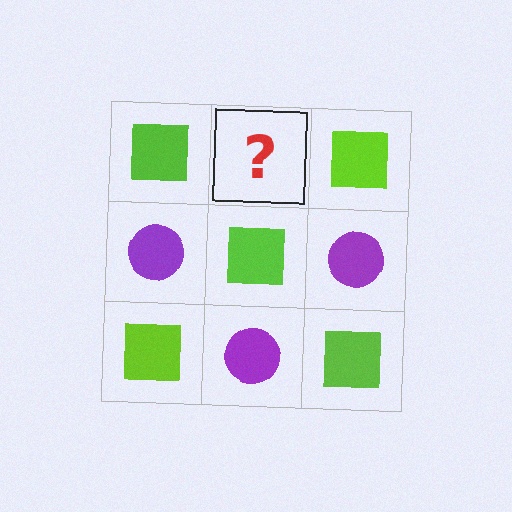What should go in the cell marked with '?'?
The missing cell should contain a purple circle.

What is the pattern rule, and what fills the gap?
The rule is that it alternates lime square and purple circle in a checkerboard pattern. The gap should be filled with a purple circle.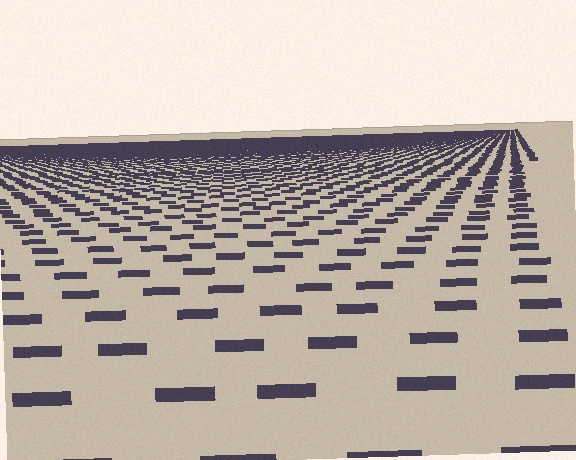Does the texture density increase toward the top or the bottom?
Density increases toward the top.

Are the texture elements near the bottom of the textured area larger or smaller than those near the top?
Larger. Near the bottom, elements are closer to the viewer and appear at a bigger on-screen size.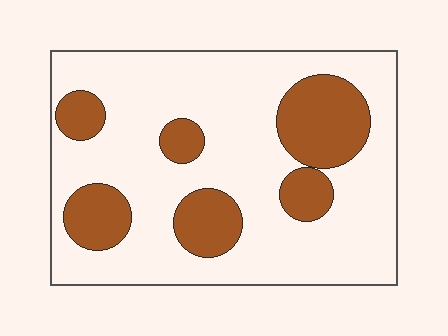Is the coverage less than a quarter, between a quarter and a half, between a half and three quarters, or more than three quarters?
Between a quarter and a half.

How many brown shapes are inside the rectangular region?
6.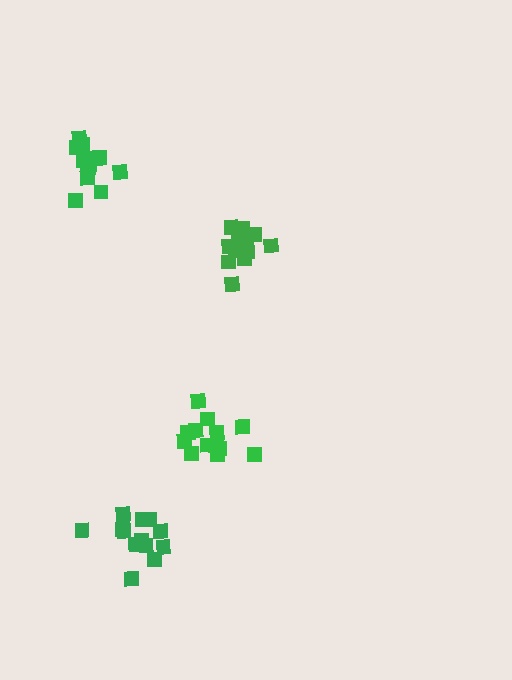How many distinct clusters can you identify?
There are 4 distinct clusters.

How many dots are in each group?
Group 1: 13 dots, Group 2: 12 dots, Group 3: 13 dots, Group 4: 14 dots (52 total).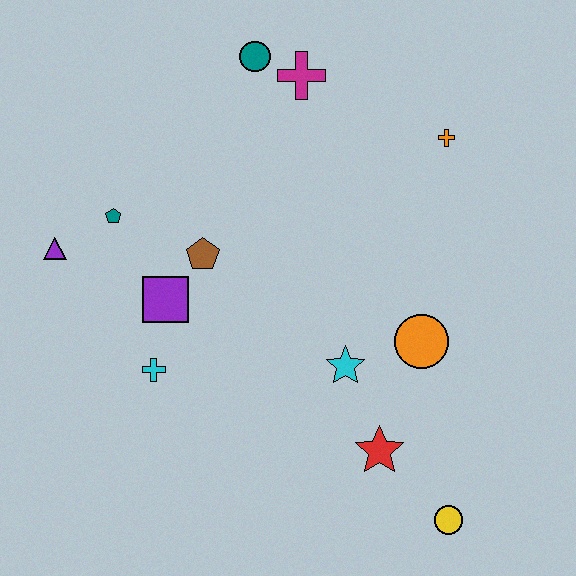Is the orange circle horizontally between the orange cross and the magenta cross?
Yes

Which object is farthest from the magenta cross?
The yellow circle is farthest from the magenta cross.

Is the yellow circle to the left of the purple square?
No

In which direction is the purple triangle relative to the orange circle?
The purple triangle is to the left of the orange circle.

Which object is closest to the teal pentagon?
The purple triangle is closest to the teal pentagon.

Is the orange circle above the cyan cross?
Yes